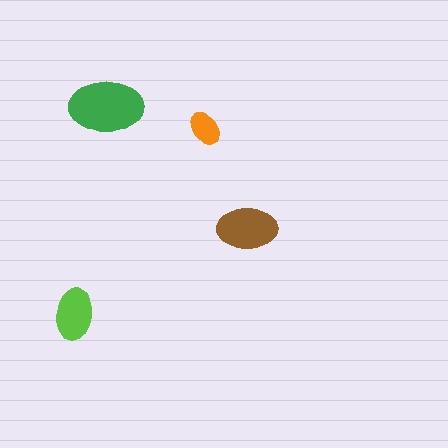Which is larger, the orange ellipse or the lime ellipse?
The lime one.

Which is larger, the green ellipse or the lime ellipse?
The green one.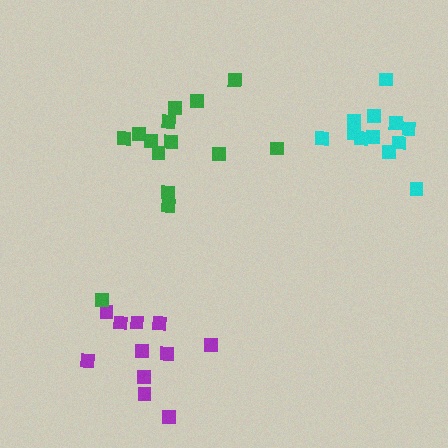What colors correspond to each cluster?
The clusters are colored: cyan, purple, green.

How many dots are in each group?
Group 1: 12 dots, Group 2: 11 dots, Group 3: 14 dots (37 total).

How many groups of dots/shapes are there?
There are 3 groups.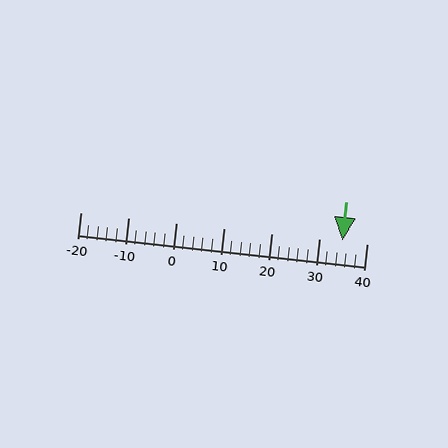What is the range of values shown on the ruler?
The ruler shows values from -20 to 40.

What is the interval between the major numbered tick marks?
The major tick marks are spaced 10 units apart.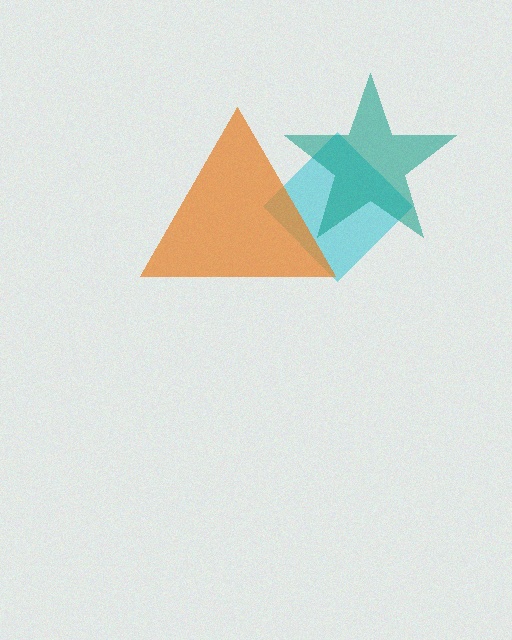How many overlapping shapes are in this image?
There are 3 overlapping shapes in the image.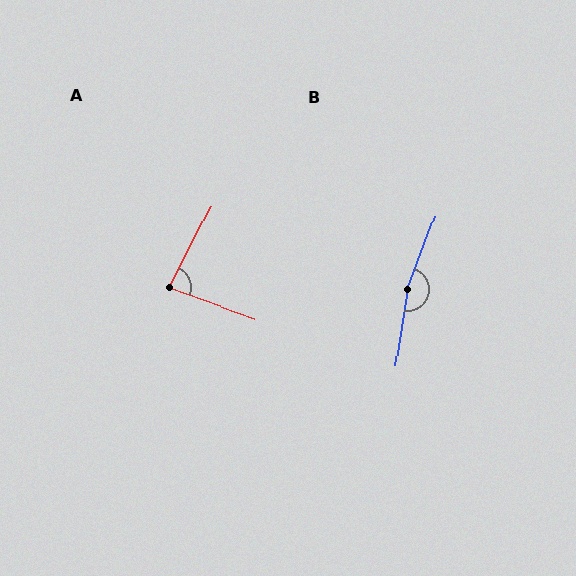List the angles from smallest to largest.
A (82°), B (168°).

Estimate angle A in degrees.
Approximately 82 degrees.